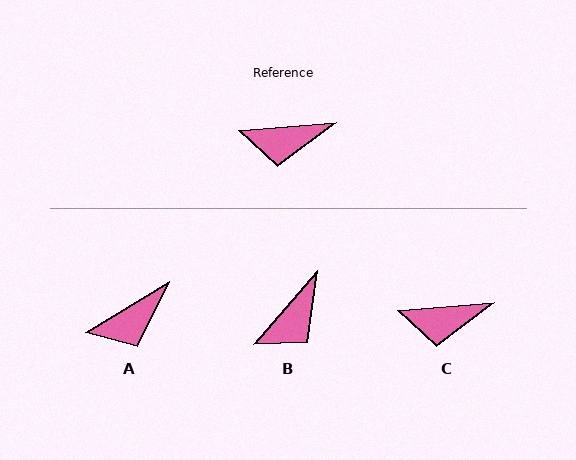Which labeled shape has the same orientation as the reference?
C.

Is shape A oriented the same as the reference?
No, it is off by about 27 degrees.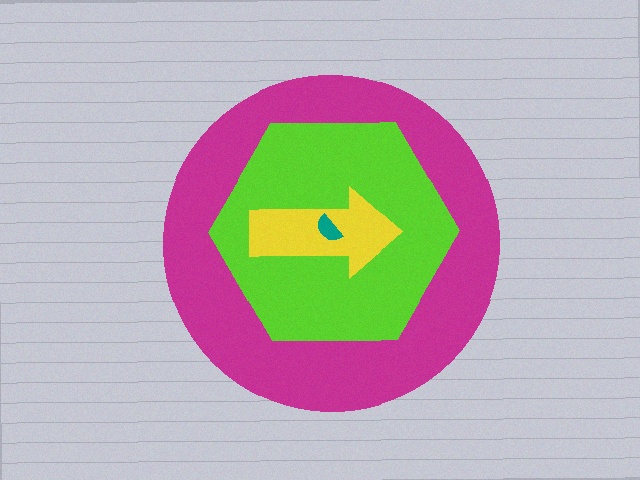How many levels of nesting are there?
4.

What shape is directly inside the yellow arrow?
The teal semicircle.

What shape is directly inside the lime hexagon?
The yellow arrow.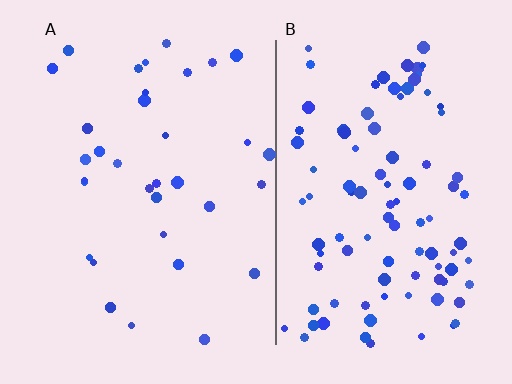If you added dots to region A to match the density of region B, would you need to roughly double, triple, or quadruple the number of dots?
Approximately triple.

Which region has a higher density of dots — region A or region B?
B (the right).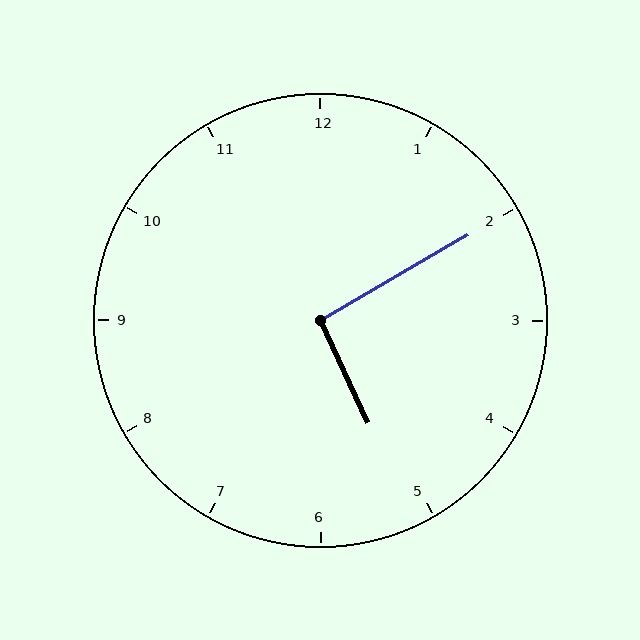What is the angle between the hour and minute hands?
Approximately 95 degrees.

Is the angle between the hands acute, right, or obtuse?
It is right.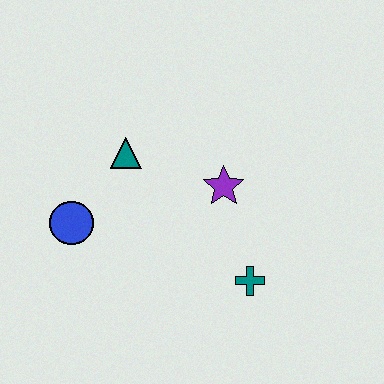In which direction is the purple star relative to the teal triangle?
The purple star is to the right of the teal triangle.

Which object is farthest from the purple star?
The blue circle is farthest from the purple star.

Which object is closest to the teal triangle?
The blue circle is closest to the teal triangle.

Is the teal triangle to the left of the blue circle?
No